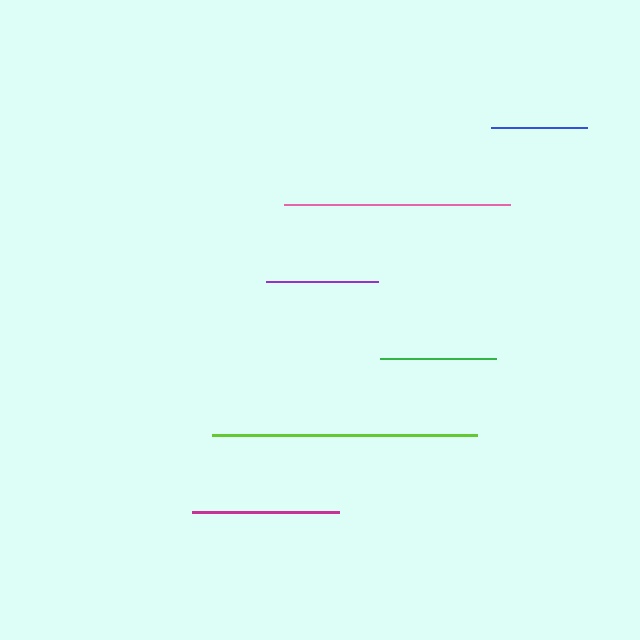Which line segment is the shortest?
The blue line is the shortest at approximately 96 pixels.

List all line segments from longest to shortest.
From longest to shortest: lime, pink, magenta, green, purple, blue.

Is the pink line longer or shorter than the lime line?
The lime line is longer than the pink line.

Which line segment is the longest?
The lime line is the longest at approximately 264 pixels.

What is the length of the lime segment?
The lime segment is approximately 264 pixels long.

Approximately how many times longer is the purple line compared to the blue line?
The purple line is approximately 1.2 times the length of the blue line.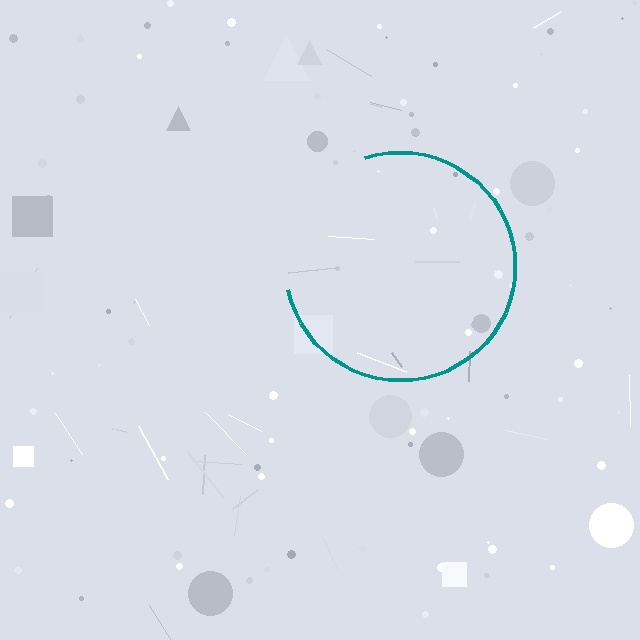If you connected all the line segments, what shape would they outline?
They would outline a circle.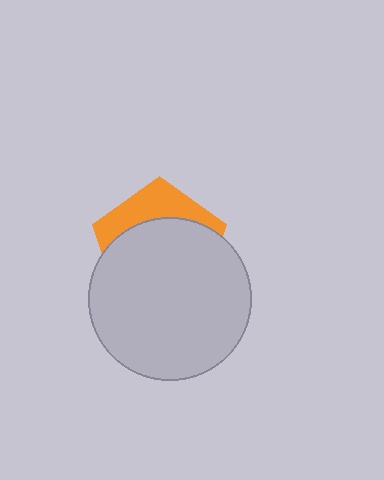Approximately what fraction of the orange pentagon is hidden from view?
Roughly 70% of the orange pentagon is hidden behind the light gray circle.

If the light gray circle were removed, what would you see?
You would see the complete orange pentagon.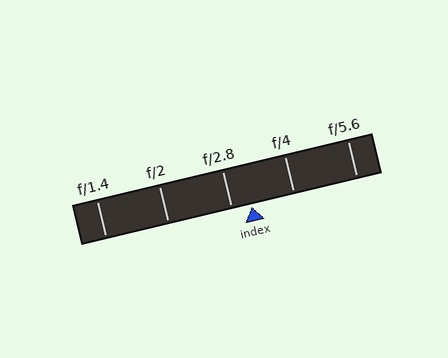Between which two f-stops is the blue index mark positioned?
The index mark is between f/2.8 and f/4.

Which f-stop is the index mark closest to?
The index mark is closest to f/2.8.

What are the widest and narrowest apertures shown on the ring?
The widest aperture shown is f/1.4 and the narrowest is f/5.6.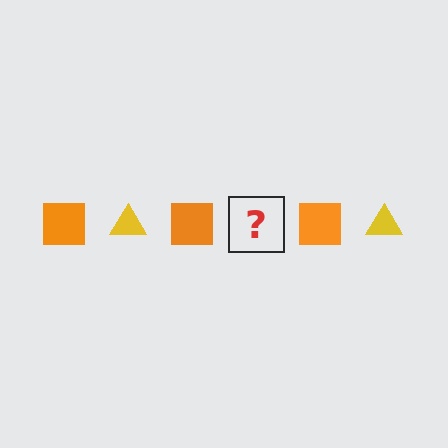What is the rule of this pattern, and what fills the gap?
The rule is that the pattern alternates between orange square and yellow triangle. The gap should be filled with a yellow triangle.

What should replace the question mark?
The question mark should be replaced with a yellow triangle.